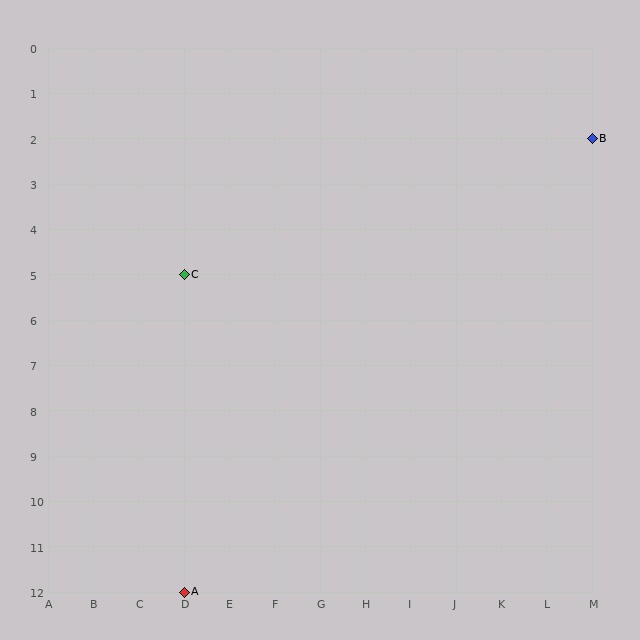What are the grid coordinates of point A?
Point A is at grid coordinates (D, 12).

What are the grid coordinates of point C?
Point C is at grid coordinates (D, 5).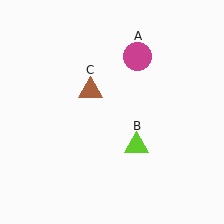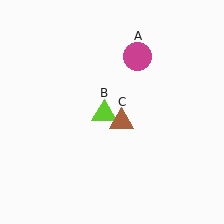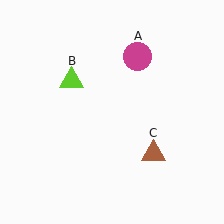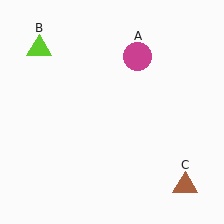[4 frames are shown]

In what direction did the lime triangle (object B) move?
The lime triangle (object B) moved up and to the left.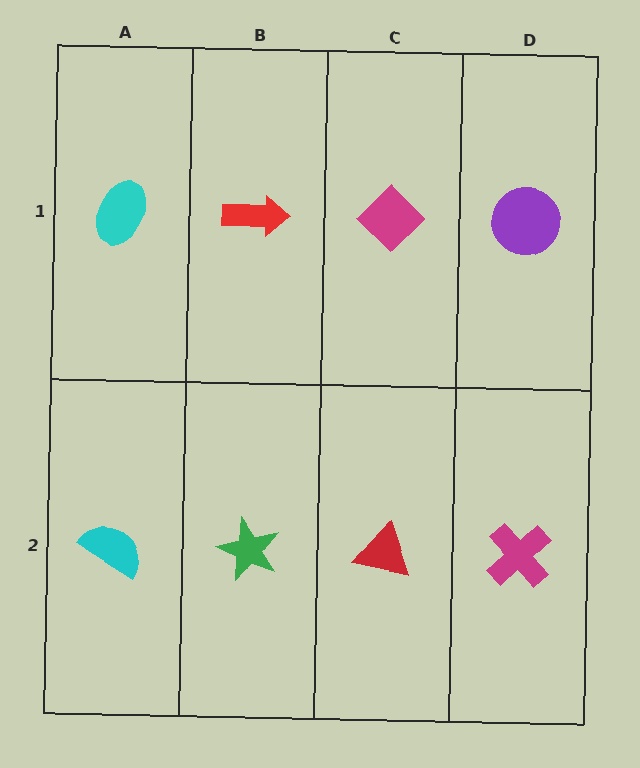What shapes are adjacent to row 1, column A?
A cyan semicircle (row 2, column A), a red arrow (row 1, column B).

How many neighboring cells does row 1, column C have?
3.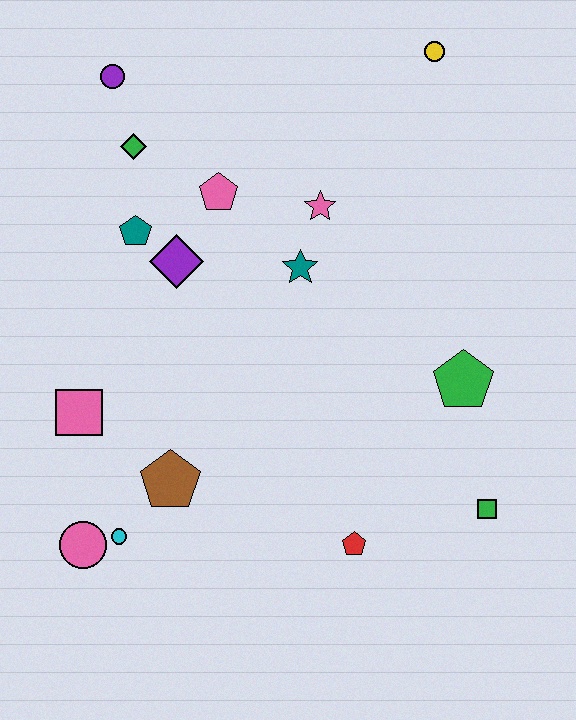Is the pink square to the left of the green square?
Yes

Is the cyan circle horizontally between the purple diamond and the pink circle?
Yes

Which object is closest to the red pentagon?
The green square is closest to the red pentagon.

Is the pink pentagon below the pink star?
No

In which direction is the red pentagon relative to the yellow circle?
The red pentagon is below the yellow circle.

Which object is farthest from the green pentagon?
The purple circle is farthest from the green pentagon.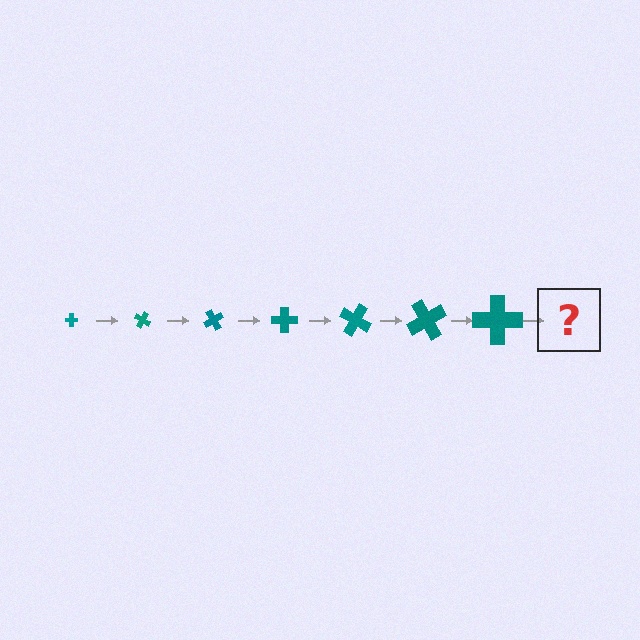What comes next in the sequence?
The next element should be a cross, larger than the previous one and rotated 210 degrees from the start.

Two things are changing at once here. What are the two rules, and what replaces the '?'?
The two rules are that the cross grows larger each step and it rotates 30 degrees each step. The '?' should be a cross, larger than the previous one and rotated 210 degrees from the start.